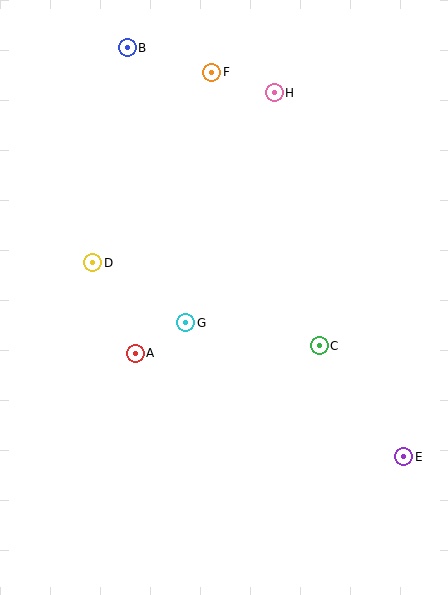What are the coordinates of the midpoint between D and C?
The midpoint between D and C is at (206, 304).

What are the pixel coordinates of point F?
Point F is at (212, 72).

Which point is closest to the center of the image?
Point G at (186, 323) is closest to the center.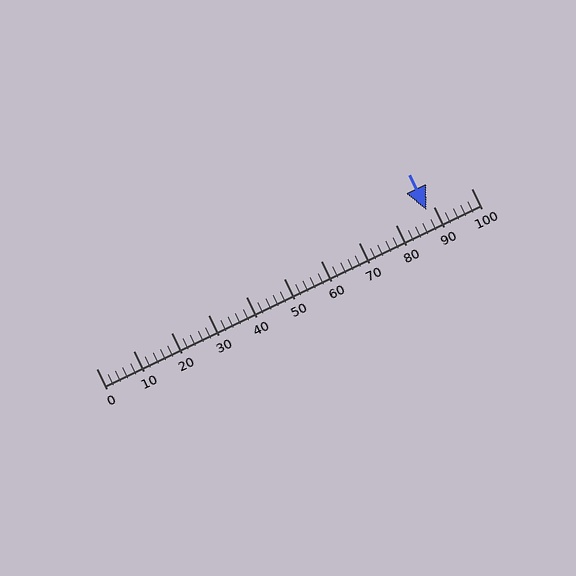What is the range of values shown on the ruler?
The ruler shows values from 0 to 100.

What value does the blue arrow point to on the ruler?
The blue arrow points to approximately 88.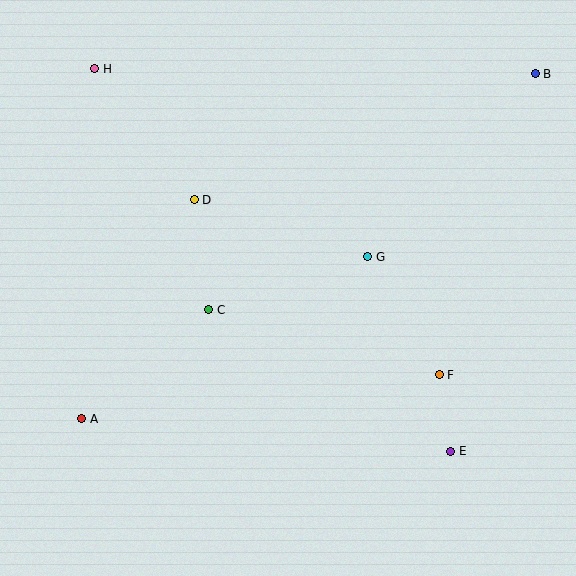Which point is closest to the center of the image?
Point C at (209, 310) is closest to the center.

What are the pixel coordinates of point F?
Point F is at (439, 375).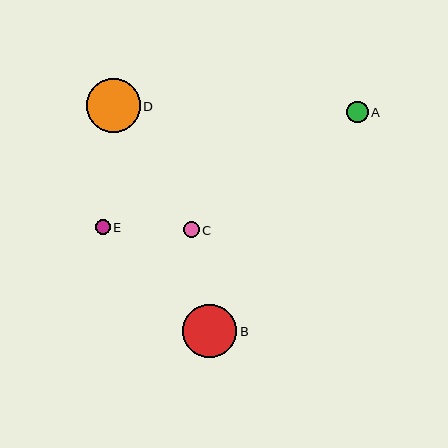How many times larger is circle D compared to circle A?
Circle D is approximately 2.5 times the size of circle A.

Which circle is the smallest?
Circle E is the smallest with a size of approximately 15 pixels.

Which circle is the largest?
Circle B is the largest with a size of approximately 54 pixels.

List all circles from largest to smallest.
From largest to smallest: B, D, A, C, E.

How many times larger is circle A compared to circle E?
Circle A is approximately 1.4 times the size of circle E.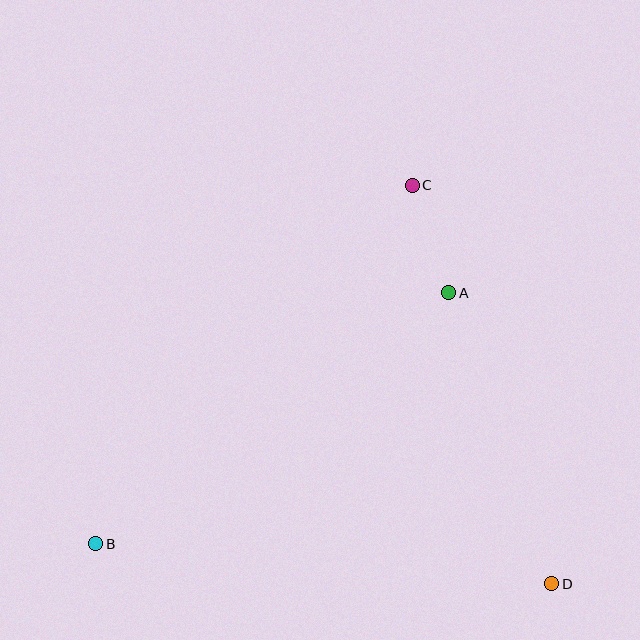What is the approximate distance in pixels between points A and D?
The distance between A and D is approximately 308 pixels.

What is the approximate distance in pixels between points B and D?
The distance between B and D is approximately 458 pixels.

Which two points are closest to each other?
Points A and C are closest to each other.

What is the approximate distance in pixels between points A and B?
The distance between A and B is approximately 432 pixels.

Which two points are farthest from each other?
Points B and C are farthest from each other.